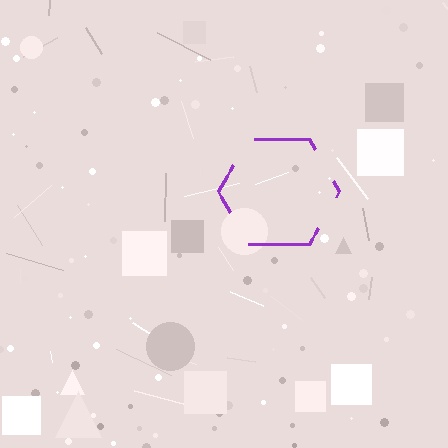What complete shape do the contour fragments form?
The contour fragments form a hexagon.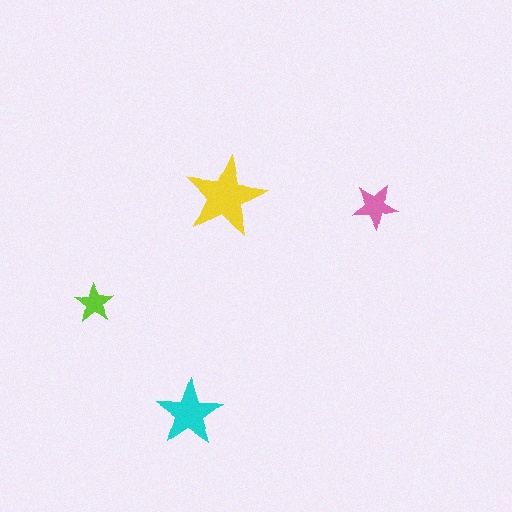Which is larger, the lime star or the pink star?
The pink one.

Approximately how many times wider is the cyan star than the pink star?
About 1.5 times wider.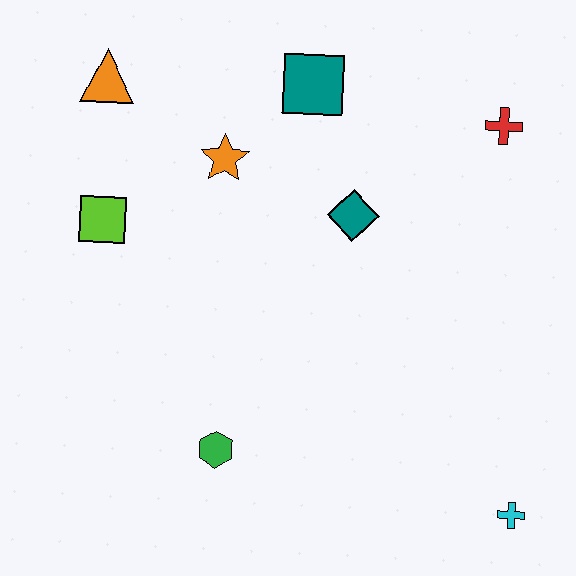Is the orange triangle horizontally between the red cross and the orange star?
No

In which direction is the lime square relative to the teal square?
The lime square is to the left of the teal square.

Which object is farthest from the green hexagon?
The red cross is farthest from the green hexagon.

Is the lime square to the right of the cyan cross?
No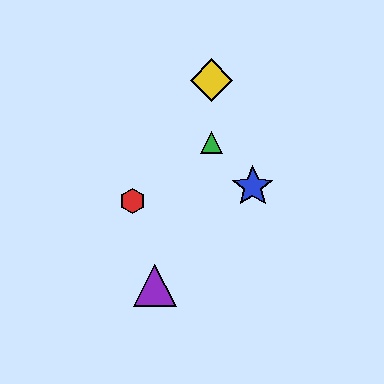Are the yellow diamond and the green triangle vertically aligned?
Yes, both are at x≈212.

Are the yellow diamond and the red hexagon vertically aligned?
No, the yellow diamond is at x≈212 and the red hexagon is at x≈133.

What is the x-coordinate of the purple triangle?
The purple triangle is at x≈155.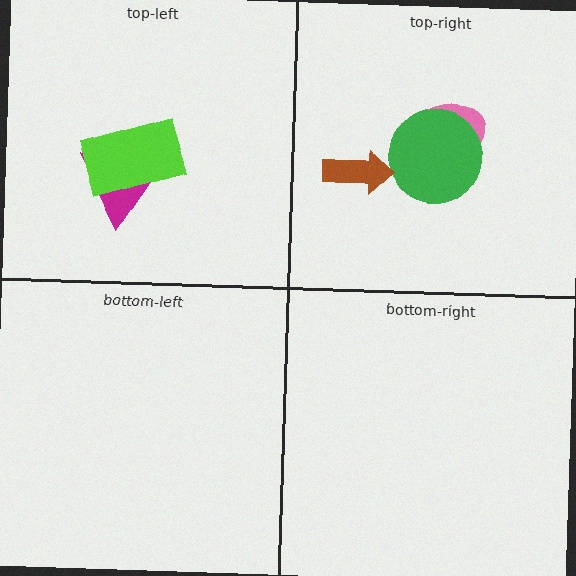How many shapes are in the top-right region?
3.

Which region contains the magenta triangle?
The top-left region.